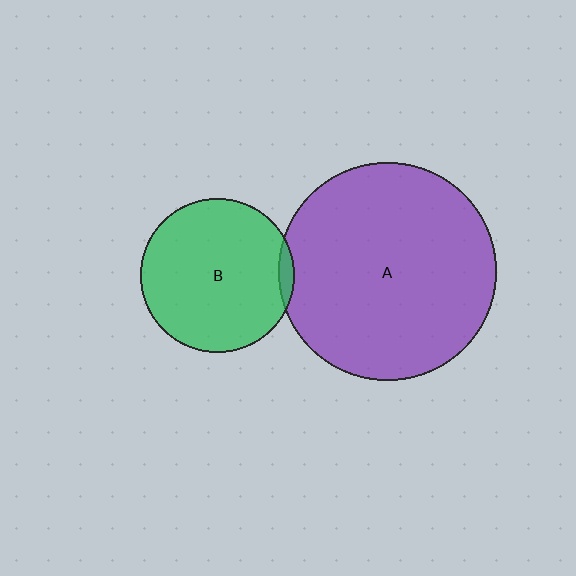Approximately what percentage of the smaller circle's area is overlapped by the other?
Approximately 5%.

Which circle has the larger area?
Circle A (purple).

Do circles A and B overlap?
Yes.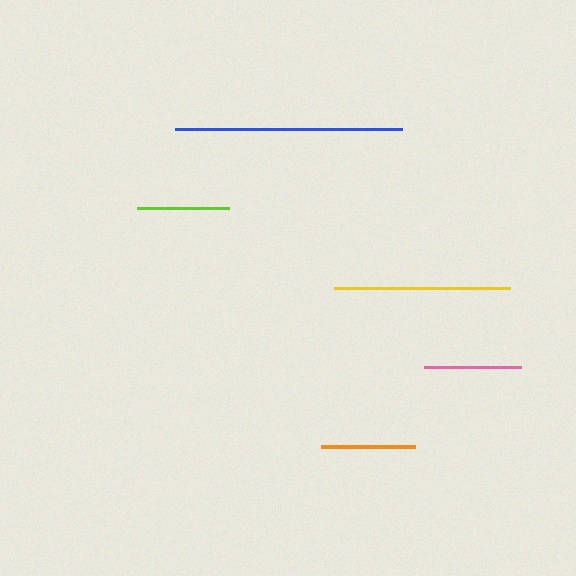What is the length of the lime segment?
The lime segment is approximately 92 pixels long.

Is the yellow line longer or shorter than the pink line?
The yellow line is longer than the pink line.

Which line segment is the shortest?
The lime line is the shortest at approximately 92 pixels.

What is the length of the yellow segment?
The yellow segment is approximately 175 pixels long.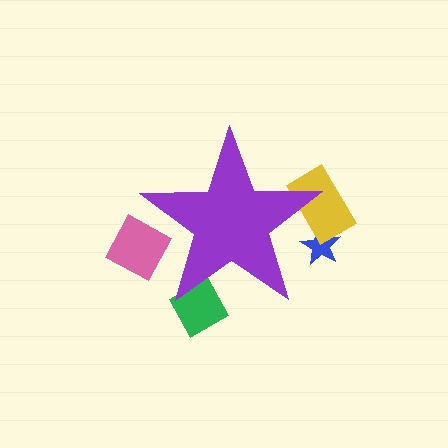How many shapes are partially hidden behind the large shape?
4 shapes are partially hidden.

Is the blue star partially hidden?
Yes, the blue star is partially hidden behind the purple star.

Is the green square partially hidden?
Yes, the green square is partially hidden behind the purple star.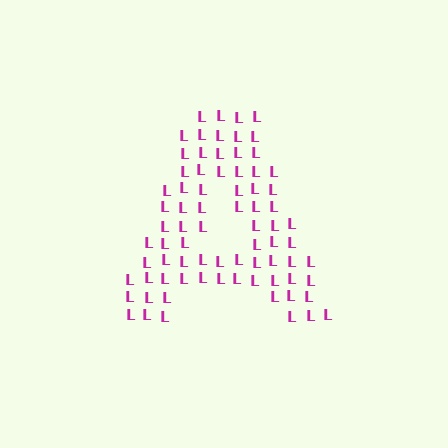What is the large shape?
The large shape is the letter A.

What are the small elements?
The small elements are letter L's.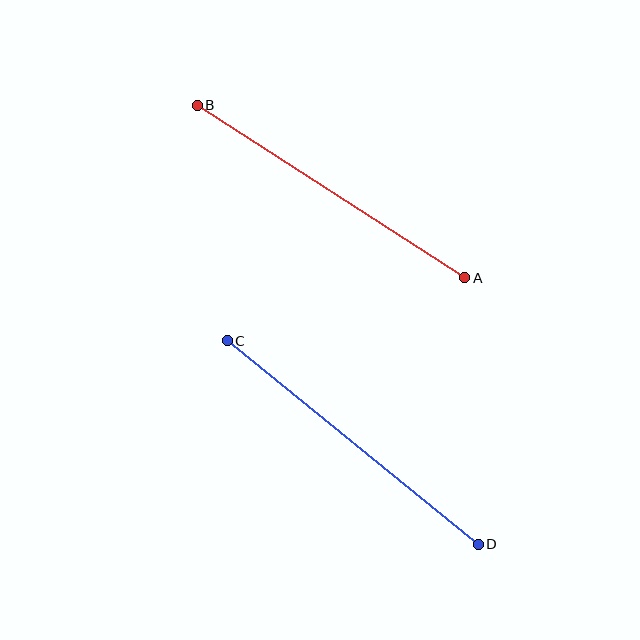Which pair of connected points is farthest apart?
Points C and D are farthest apart.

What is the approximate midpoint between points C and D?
The midpoint is at approximately (353, 443) pixels.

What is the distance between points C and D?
The distance is approximately 323 pixels.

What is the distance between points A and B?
The distance is approximately 318 pixels.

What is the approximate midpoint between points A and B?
The midpoint is at approximately (331, 191) pixels.